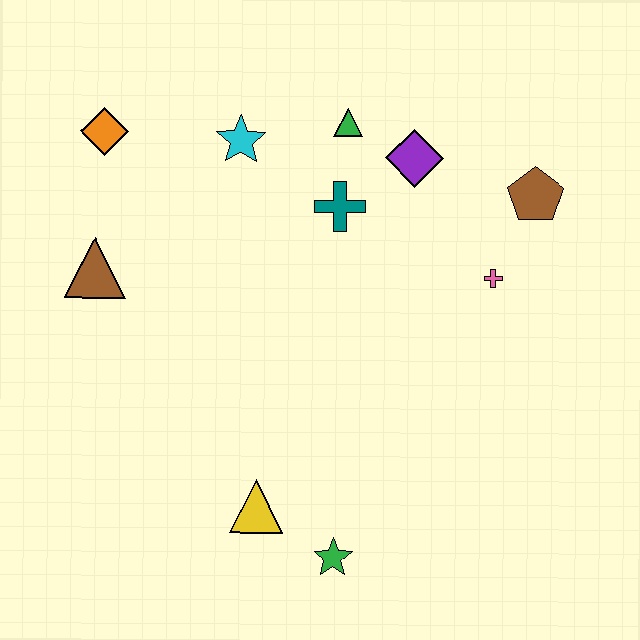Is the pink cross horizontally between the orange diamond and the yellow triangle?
No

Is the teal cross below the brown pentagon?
Yes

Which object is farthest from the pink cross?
The orange diamond is farthest from the pink cross.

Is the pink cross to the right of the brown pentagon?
No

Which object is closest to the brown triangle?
The orange diamond is closest to the brown triangle.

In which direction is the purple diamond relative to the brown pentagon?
The purple diamond is to the left of the brown pentagon.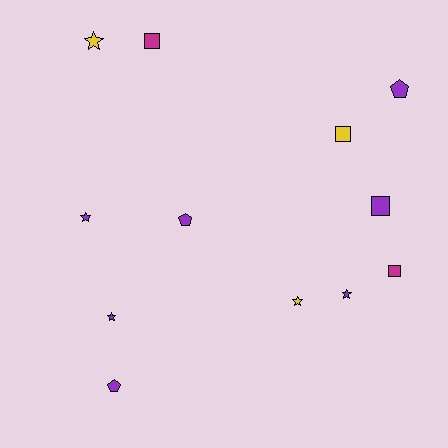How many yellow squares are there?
There is 1 yellow square.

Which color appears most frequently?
Purple, with 7 objects.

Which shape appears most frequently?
Star, with 5 objects.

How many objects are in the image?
There are 12 objects.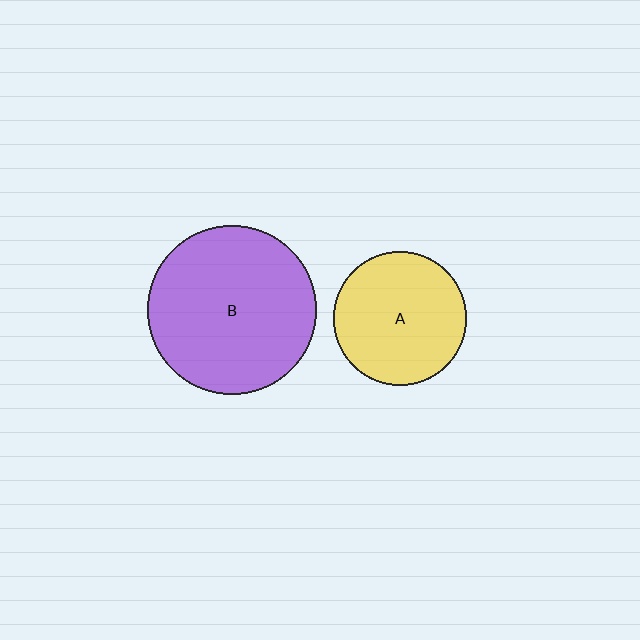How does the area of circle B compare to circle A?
Approximately 1.6 times.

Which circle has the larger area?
Circle B (purple).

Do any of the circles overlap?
No, none of the circles overlap.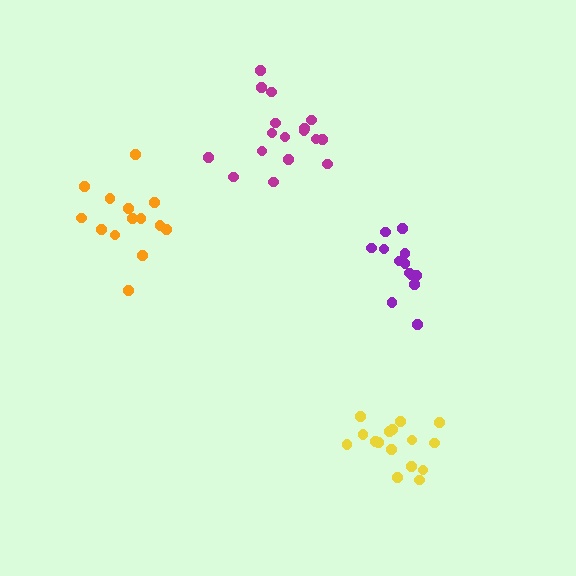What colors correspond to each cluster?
The clusters are colored: orange, purple, magenta, yellow.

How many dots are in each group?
Group 1: 14 dots, Group 2: 13 dots, Group 3: 17 dots, Group 4: 16 dots (60 total).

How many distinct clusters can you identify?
There are 4 distinct clusters.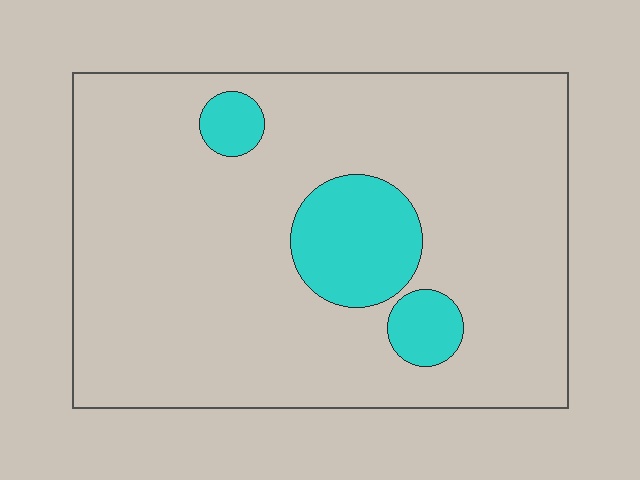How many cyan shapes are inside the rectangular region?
3.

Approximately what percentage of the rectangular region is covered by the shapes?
Approximately 15%.